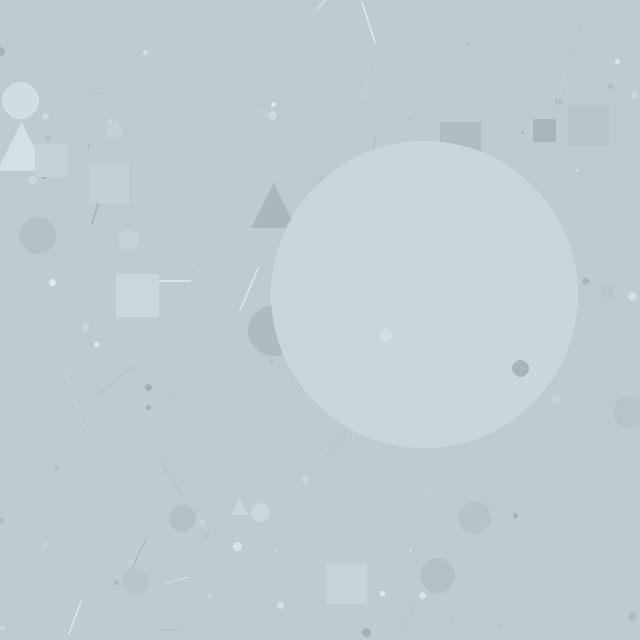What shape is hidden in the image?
A circle is hidden in the image.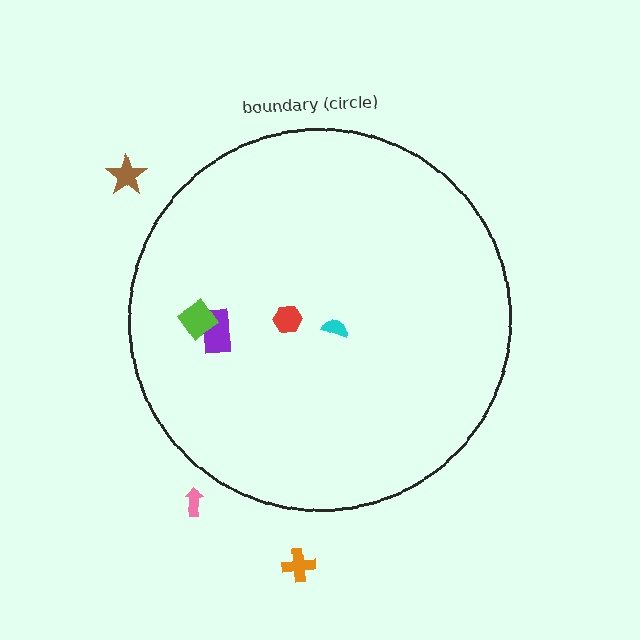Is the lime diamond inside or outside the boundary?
Inside.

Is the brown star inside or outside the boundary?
Outside.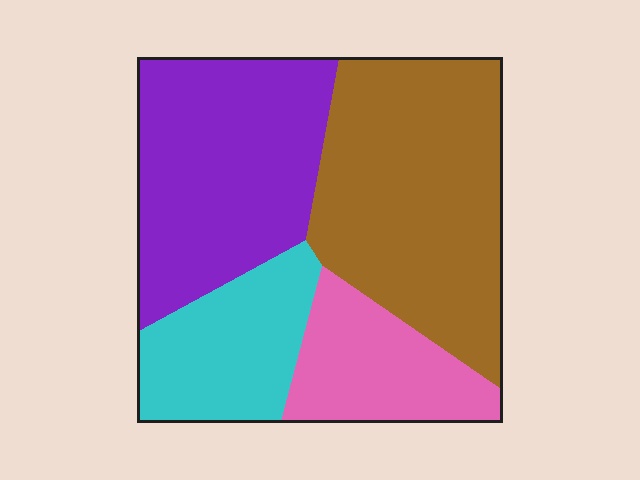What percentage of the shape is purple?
Purple covers roughly 30% of the shape.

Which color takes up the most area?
Brown, at roughly 35%.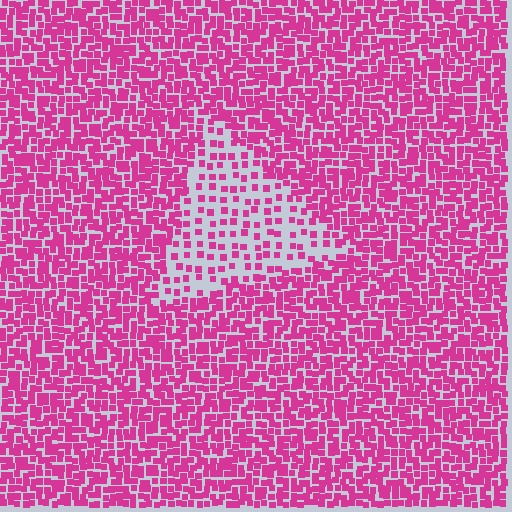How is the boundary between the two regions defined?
The boundary is defined by a change in element density (approximately 2.5x ratio). All elements are the same color, size, and shape.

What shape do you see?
I see a triangle.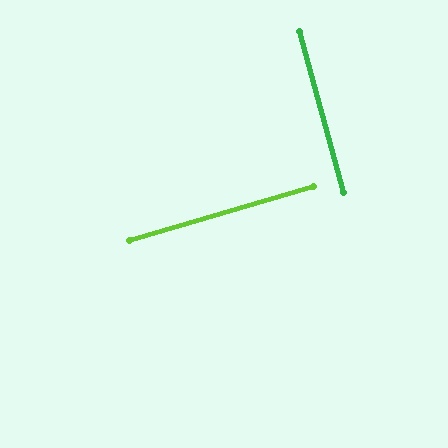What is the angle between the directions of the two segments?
Approximately 89 degrees.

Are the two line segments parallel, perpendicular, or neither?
Perpendicular — they meet at approximately 89°.